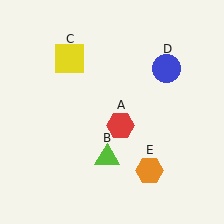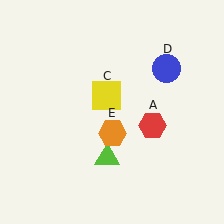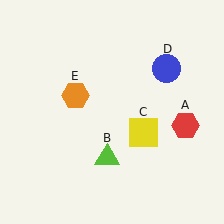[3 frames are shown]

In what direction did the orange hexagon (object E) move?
The orange hexagon (object E) moved up and to the left.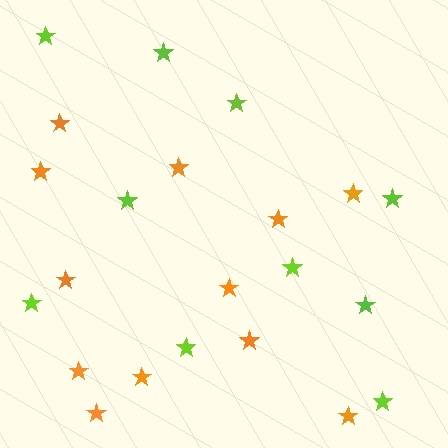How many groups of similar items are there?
There are 2 groups: one group of orange stars (12) and one group of lime stars (10).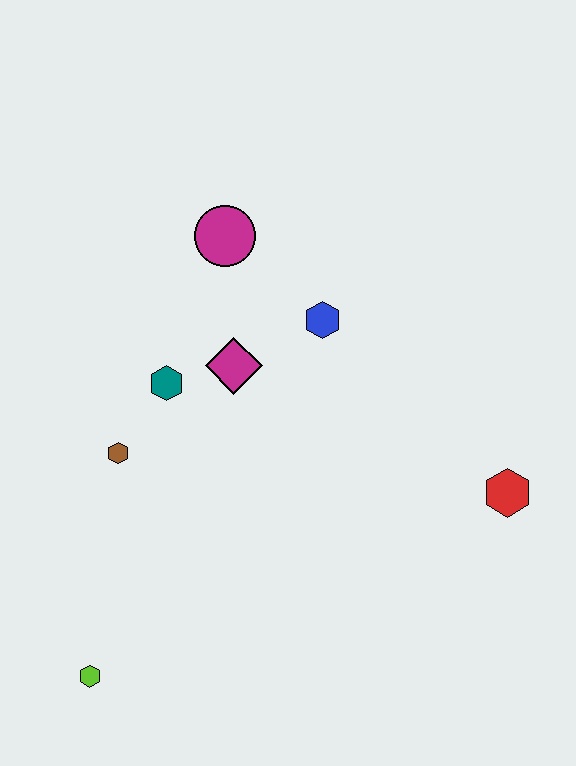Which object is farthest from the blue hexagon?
The lime hexagon is farthest from the blue hexagon.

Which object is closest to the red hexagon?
The blue hexagon is closest to the red hexagon.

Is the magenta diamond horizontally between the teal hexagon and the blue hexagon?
Yes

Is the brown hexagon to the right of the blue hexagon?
No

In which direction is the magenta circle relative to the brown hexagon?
The magenta circle is above the brown hexagon.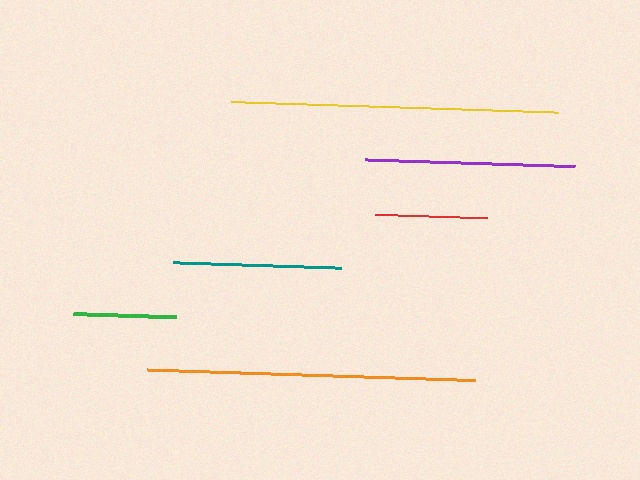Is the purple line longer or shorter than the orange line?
The orange line is longer than the purple line.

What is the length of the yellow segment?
The yellow segment is approximately 327 pixels long.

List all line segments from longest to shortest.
From longest to shortest: orange, yellow, purple, teal, red, green.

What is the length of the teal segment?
The teal segment is approximately 168 pixels long.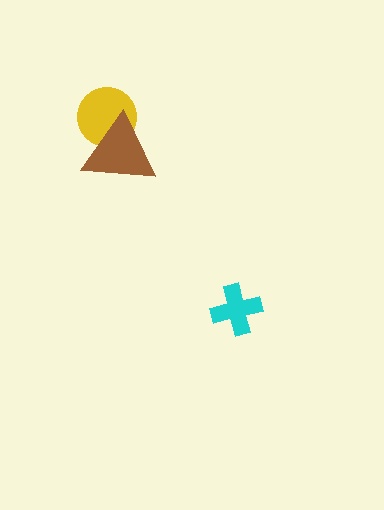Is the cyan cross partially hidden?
No, no other shape covers it.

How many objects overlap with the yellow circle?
1 object overlaps with the yellow circle.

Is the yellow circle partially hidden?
Yes, it is partially covered by another shape.